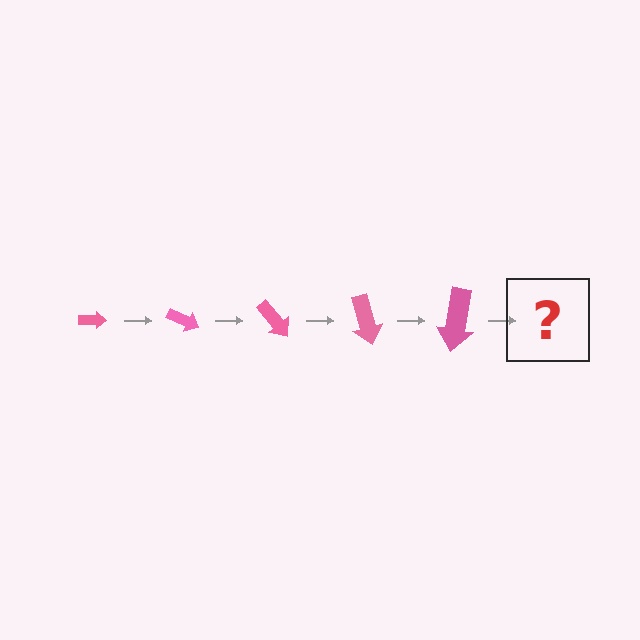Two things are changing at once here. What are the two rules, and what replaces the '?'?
The two rules are that the arrow grows larger each step and it rotates 25 degrees each step. The '?' should be an arrow, larger than the previous one and rotated 125 degrees from the start.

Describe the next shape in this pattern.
It should be an arrow, larger than the previous one and rotated 125 degrees from the start.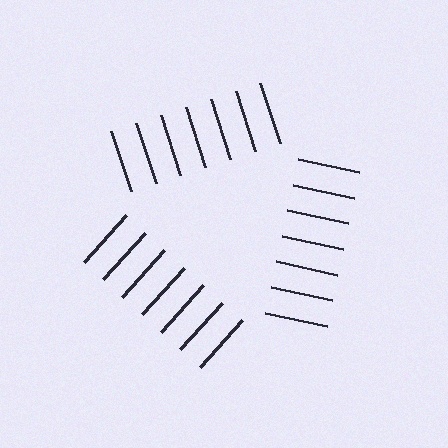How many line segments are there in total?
21 — 7 along each of the 3 edges.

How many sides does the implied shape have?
3 sides — the line-ends trace a triangle.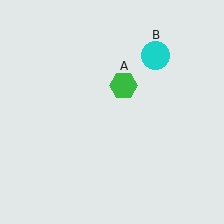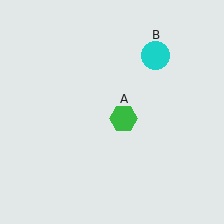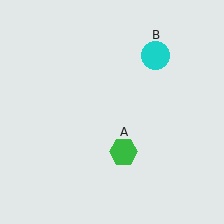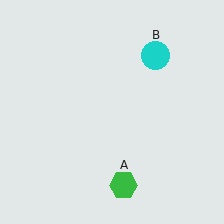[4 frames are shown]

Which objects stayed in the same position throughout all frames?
Cyan circle (object B) remained stationary.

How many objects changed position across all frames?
1 object changed position: green hexagon (object A).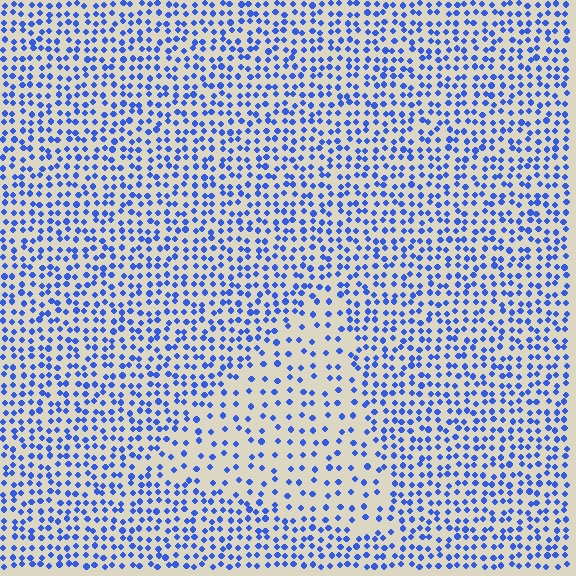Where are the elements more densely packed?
The elements are more densely packed outside the triangle boundary.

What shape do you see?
I see a triangle.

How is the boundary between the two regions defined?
The boundary is defined by a change in element density (approximately 2.0x ratio). All elements are the same color, size, and shape.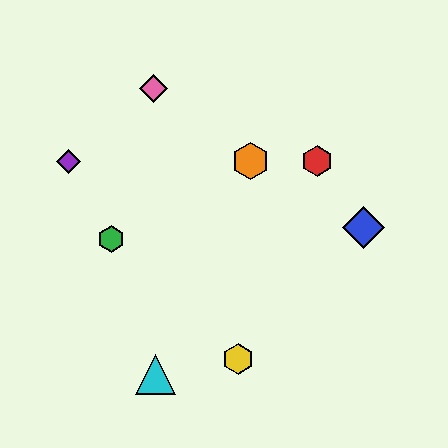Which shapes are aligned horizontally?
The red hexagon, the purple diamond, the orange hexagon are aligned horizontally.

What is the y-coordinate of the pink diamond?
The pink diamond is at y≈88.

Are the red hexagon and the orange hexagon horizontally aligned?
Yes, both are at y≈161.